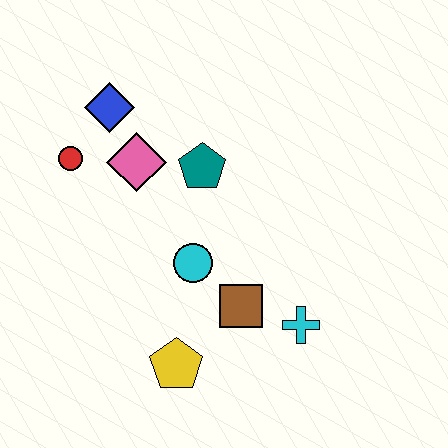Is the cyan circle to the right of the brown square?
No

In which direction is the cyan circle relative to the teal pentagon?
The cyan circle is below the teal pentagon.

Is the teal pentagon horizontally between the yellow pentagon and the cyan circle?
No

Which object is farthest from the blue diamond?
The cyan cross is farthest from the blue diamond.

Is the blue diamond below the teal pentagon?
No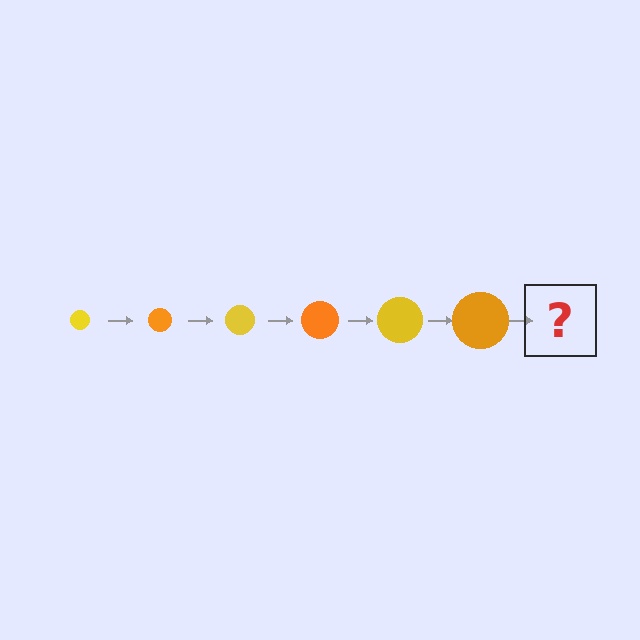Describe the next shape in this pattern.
It should be a yellow circle, larger than the previous one.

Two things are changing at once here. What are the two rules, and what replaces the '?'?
The two rules are that the circle grows larger each step and the color cycles through yellow and orange. The '?' should be a yellow circle, larger than the previous one.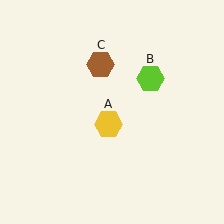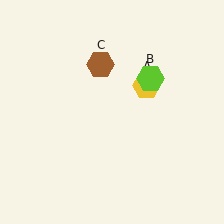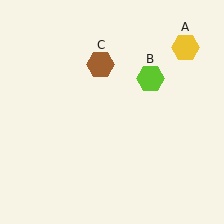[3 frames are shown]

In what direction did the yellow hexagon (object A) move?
The yellow hexagon (object A) moved up and to the right.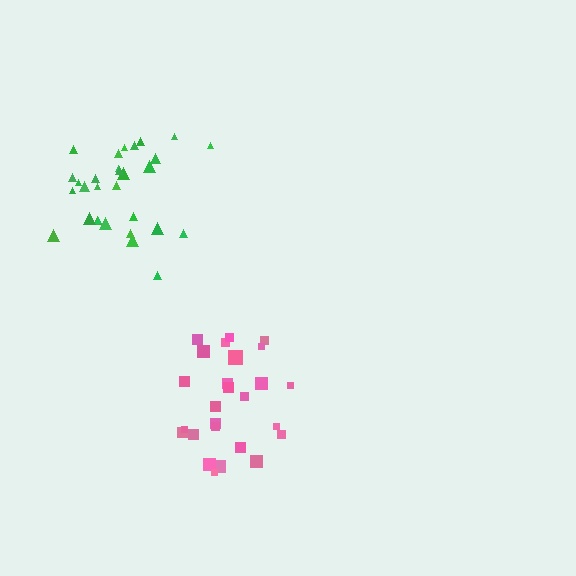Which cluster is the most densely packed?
Pink.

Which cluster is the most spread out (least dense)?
Green.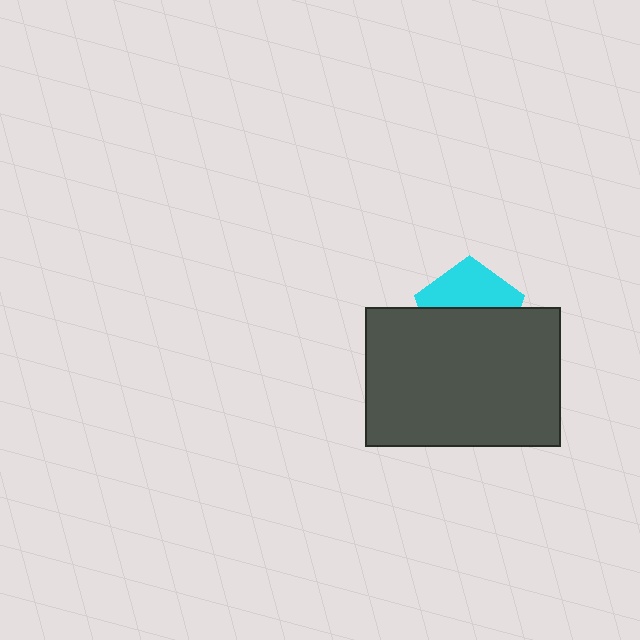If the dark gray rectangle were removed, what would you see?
You would see the complete cyan pentagon.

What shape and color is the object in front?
The object in front is a dark gray rectangle.